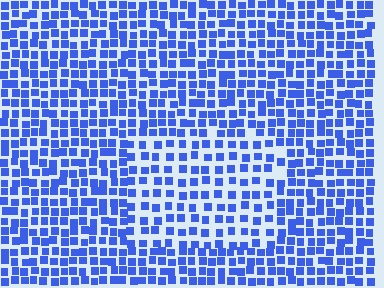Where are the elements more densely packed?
The elements are more densely packed outside the rectangle boundary.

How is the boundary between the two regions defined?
The boundary is defined by a change in element density (approximately 1.6x ratio). All elements are the same color, size, and shape.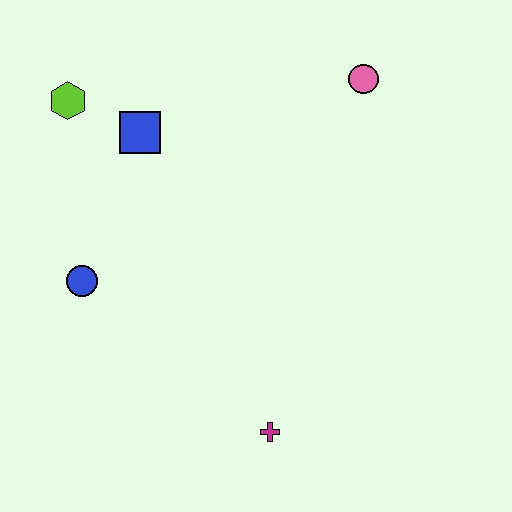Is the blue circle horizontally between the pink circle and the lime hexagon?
Yes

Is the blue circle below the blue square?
Yes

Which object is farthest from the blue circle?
The pink circle is farthest from the blue circle.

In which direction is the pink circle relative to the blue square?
The pink circle is to the right of the blue square.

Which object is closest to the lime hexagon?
The blue square is closest to the lime hexagon.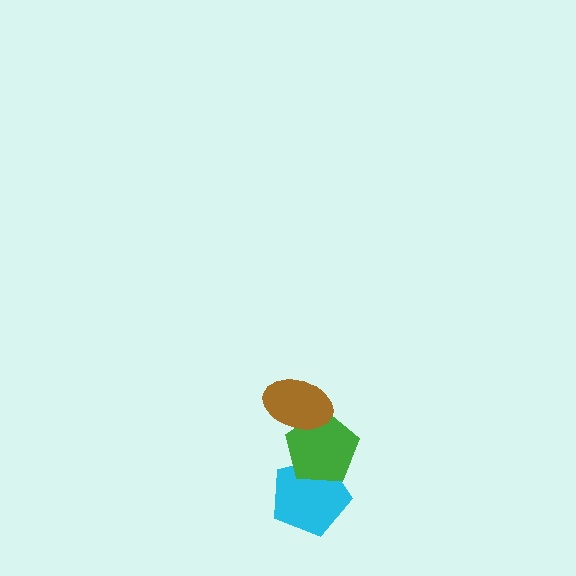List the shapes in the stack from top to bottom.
From top to bottom: the brown ellipse, the green pentagon, the cyan pentagon.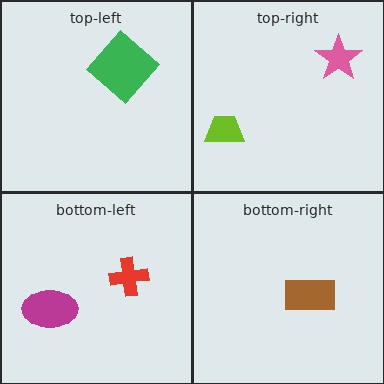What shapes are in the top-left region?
The green diamond.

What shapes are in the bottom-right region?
The brown rectangle.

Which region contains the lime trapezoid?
The top-right region.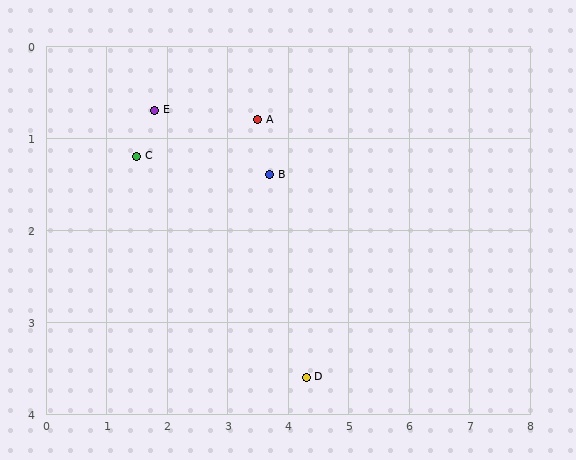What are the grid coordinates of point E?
Point E is at approximately (1.8, 0.7).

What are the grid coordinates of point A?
Point A is at approximately (3.5, 0.8).